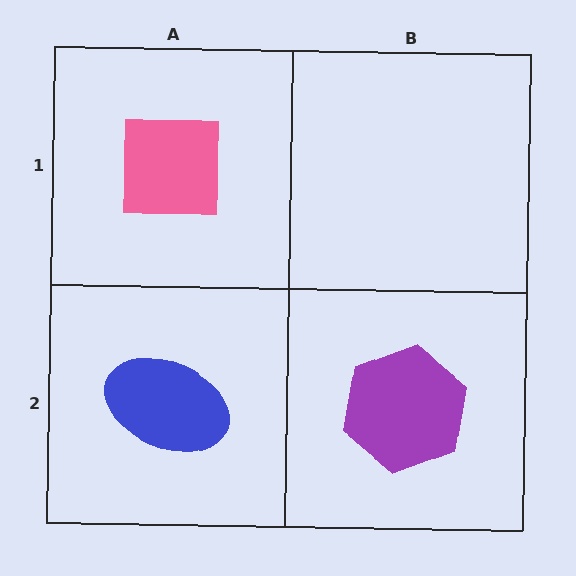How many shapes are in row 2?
2 shapes.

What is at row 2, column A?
A blue ellipse.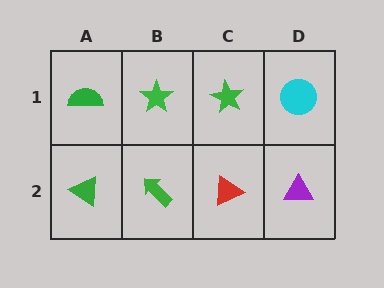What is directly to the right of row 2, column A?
A green arrow.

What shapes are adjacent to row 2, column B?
A green star (row 1, column B), a green triangle (row 2, column A), a red triangle (row 2, column C).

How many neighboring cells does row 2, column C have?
3.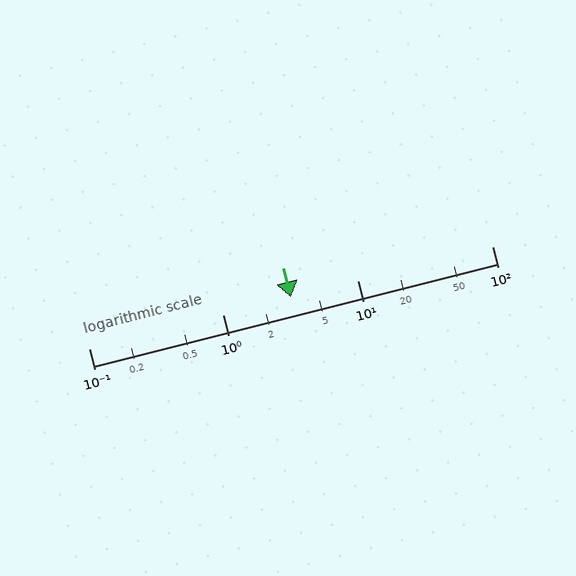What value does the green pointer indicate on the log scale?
The pointer indicates approximately 3.2.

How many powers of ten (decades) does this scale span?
The scale spans 3 decades, from 0.1 to 100.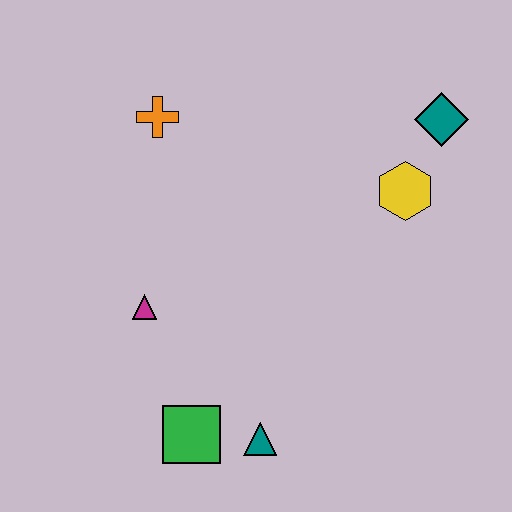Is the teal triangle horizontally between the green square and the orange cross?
No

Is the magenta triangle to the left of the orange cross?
Yes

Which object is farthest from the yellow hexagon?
The green square is farthest from the yellow hexagon.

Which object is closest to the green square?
The teal triangle is closest to the green square.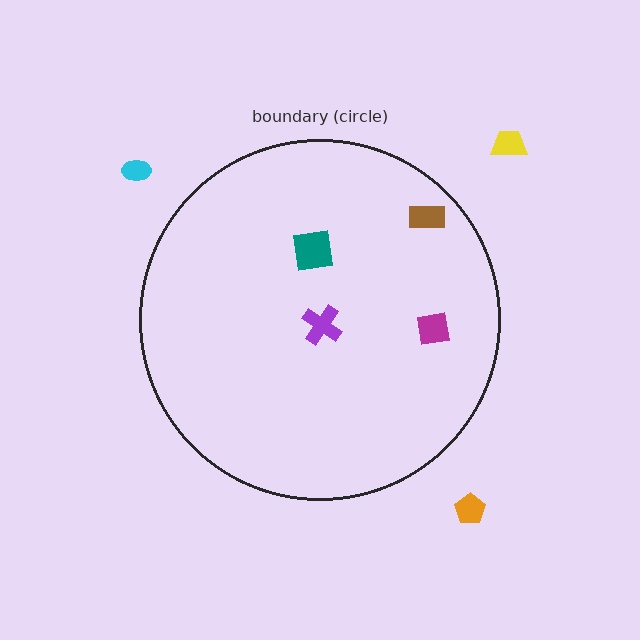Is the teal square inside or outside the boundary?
Inside.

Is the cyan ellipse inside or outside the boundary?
Outside.